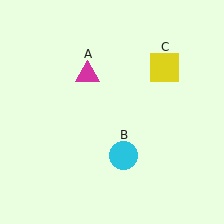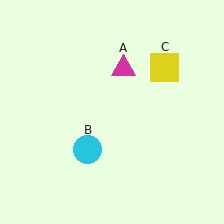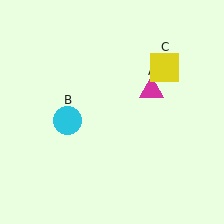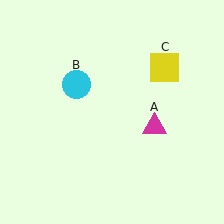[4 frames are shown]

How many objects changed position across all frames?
2 objects changed position: magenta triangle (object A), cyan circle (object B).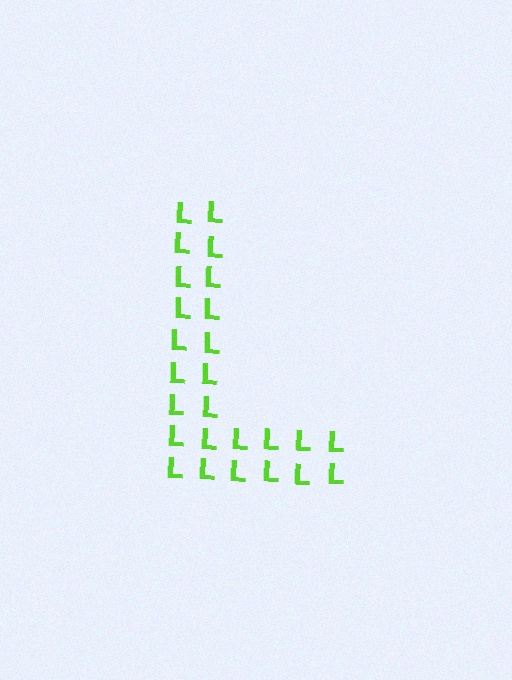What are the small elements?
The small elements are letter L's.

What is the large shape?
The large shape is the letter L.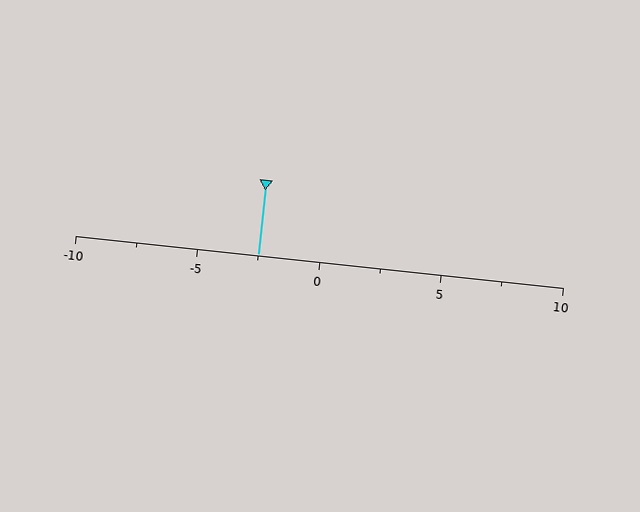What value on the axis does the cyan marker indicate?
The marker indicates approximately -2.5.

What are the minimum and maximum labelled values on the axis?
The axis runs from -10 to 10.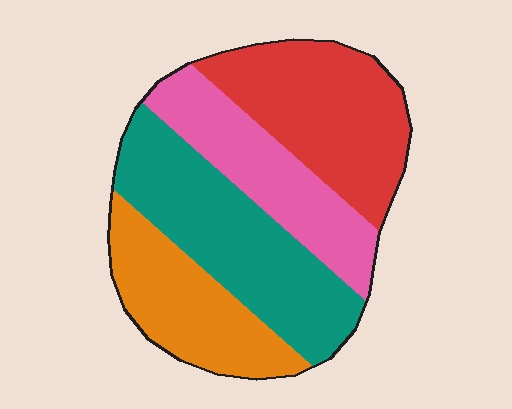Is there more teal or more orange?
Teal.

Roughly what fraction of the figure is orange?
Orange covers 21% of the figure.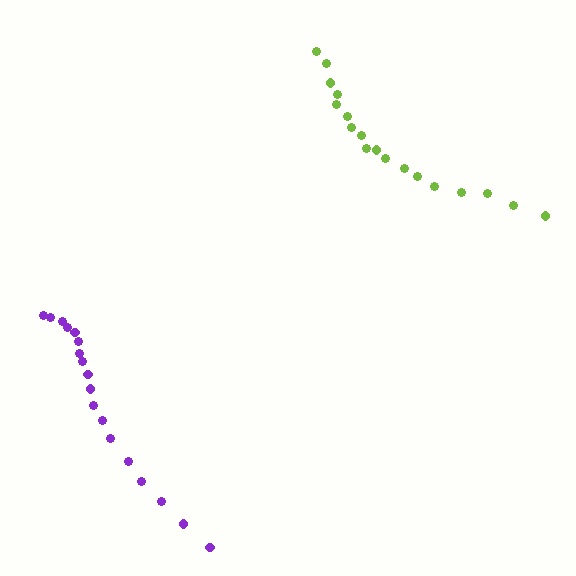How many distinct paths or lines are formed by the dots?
There are 2 distinct paths.